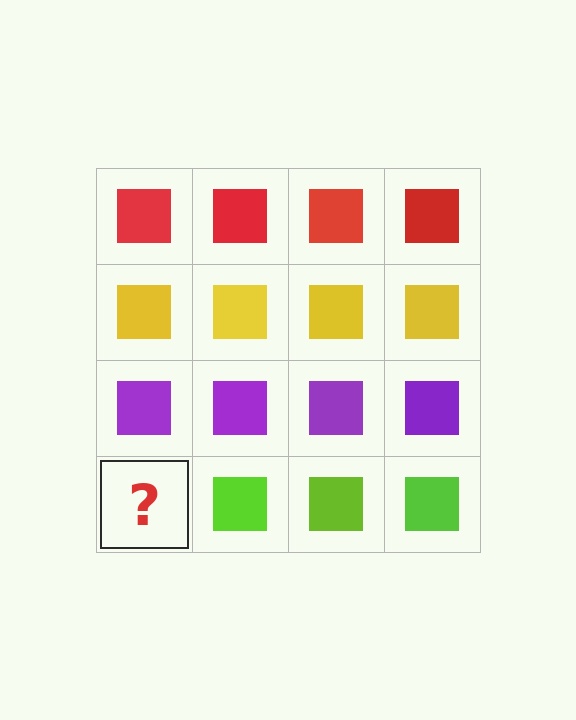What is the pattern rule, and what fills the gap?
The rule is that each row has a consistent color. The gap should be filled with a lime square.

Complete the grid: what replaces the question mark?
The question mark should be replaced with a lime square.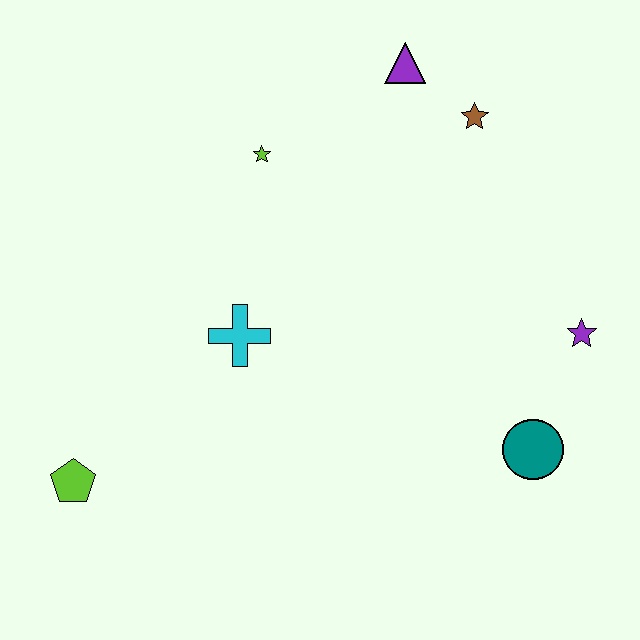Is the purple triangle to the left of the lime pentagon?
No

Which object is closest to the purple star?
The teal circle is closest to the purple star.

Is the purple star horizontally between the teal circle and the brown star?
No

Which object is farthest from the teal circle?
The lime pentagon is farthest from the teal circle.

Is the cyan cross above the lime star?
No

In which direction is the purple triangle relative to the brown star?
The purple triangle is to the left of the brown star.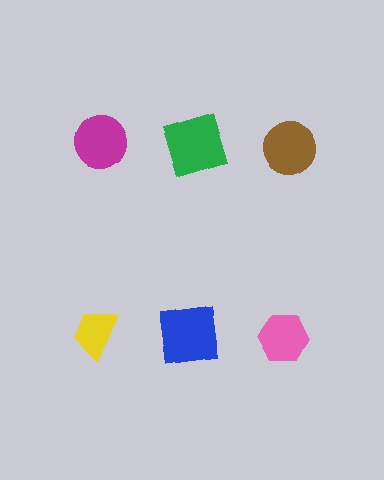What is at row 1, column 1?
A magenta circle.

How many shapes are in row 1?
3 shapes.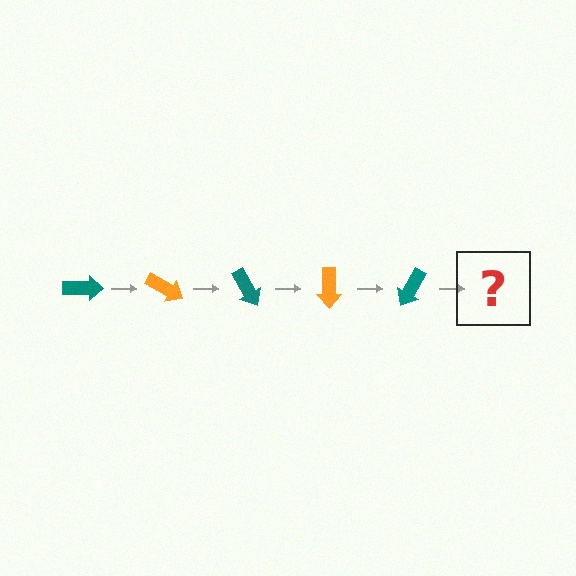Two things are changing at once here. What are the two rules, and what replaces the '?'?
The two rules are that it rotates 30 degrees each step and the color cycles through teal and orange. The '?' should be an orange arrow, rotated 150 degrees from the start.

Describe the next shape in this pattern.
It should be an orange arrow, rotated 150 degrees from the start.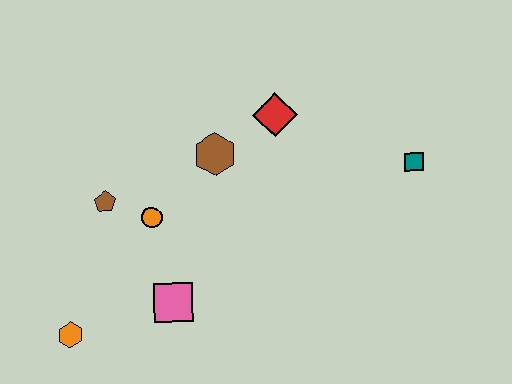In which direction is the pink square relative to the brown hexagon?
The pink square is below the brown hexagon.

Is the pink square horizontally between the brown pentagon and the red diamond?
Yes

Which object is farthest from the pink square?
The teal square is farthest from the pink square.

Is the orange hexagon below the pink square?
Yes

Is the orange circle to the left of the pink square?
Yes